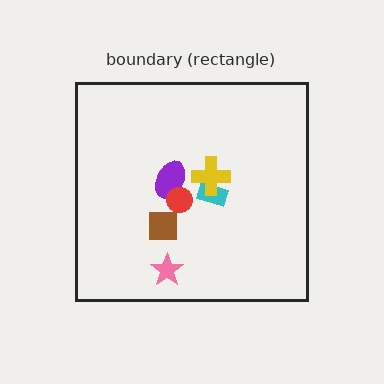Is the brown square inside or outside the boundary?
Inside.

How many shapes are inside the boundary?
6 inside, 0 outside.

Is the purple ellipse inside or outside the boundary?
Inside.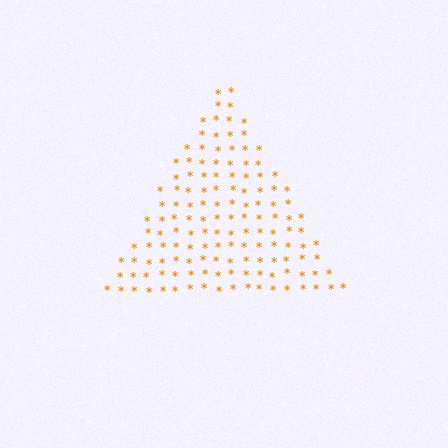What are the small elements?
The small elements are asterisks.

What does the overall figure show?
The overall figure shows a triangle.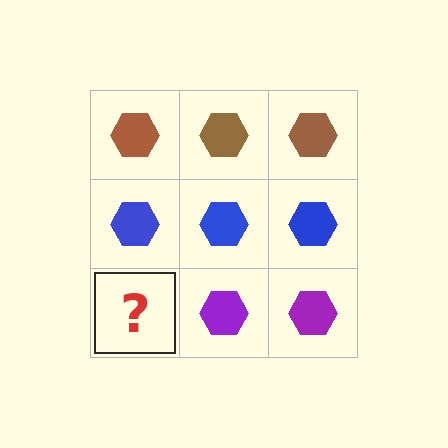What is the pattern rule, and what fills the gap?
The rule is that each row has a consistent color. The gap should be filled with a purple hexagon.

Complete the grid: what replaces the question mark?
The question mark should be replaced with a purple hexagon.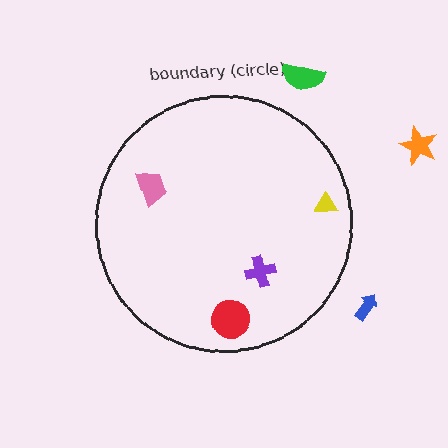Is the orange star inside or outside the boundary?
Outside.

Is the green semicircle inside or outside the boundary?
Outside.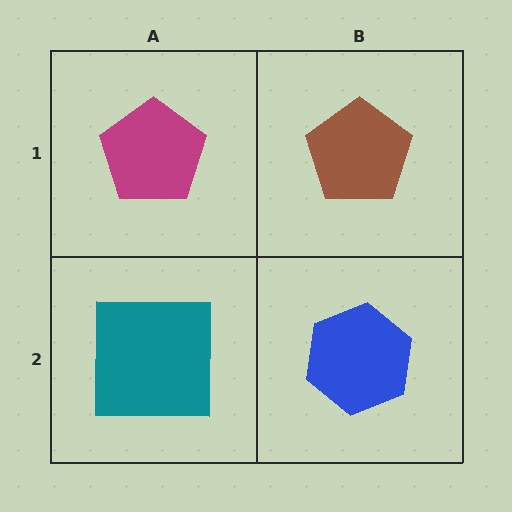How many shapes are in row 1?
2 shapes.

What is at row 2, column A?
A teal square.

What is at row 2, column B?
A blue hexagon.